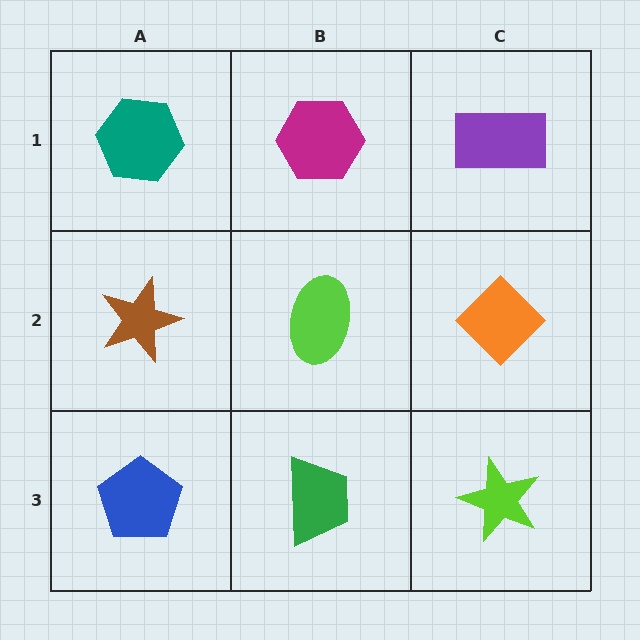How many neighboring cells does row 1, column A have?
2.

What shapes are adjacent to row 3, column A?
A brown star (row 2, column A), a green trapezoid (row 3, column B).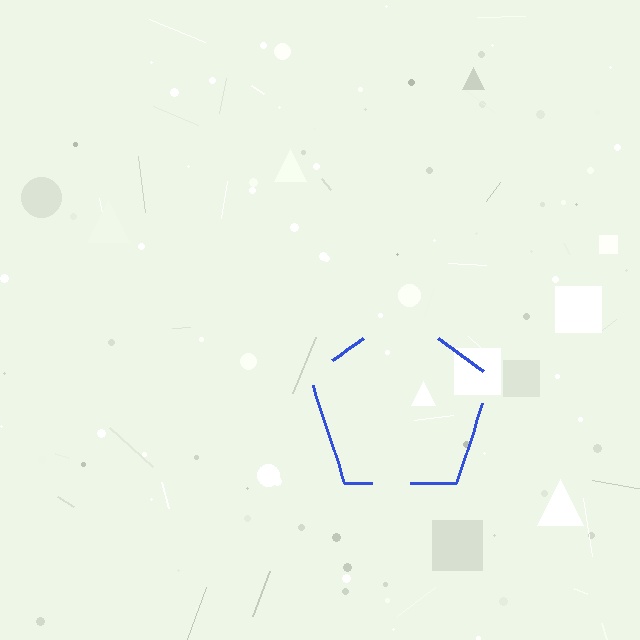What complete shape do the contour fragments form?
The contour fragments form a pentagon.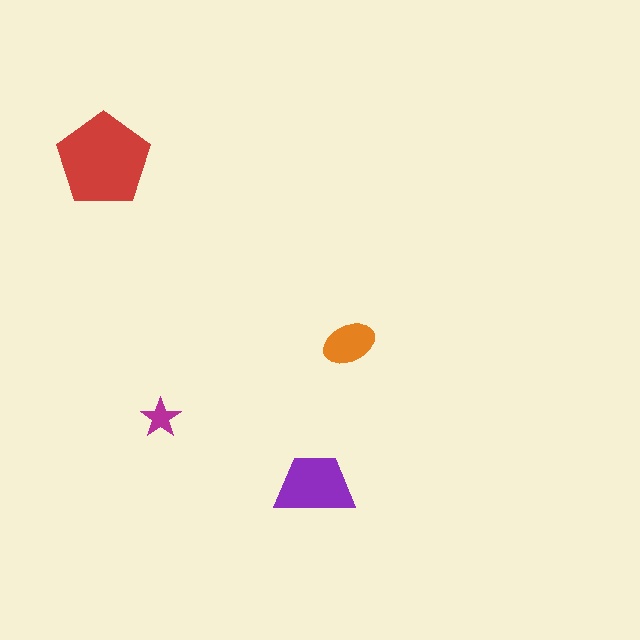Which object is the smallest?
The magenta star.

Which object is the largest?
The red pentagon.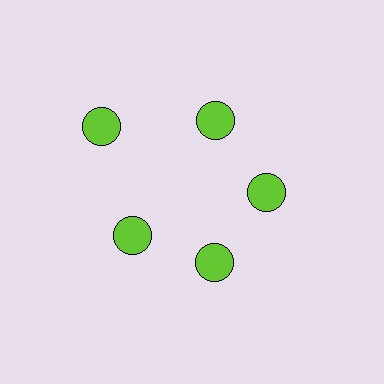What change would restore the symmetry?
The symmetry would be restored by moving it inward, back onto the ring so that all 5 circles sit at equal angles and equal distance from the center.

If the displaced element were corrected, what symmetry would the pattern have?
It would have 5-fold rotational symmetry — the pattern would map onto itself every 72 degrees.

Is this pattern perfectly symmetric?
No. The 5 lime circles are arranged in a ring, but one element near the 10 o'clock position is pushed outward from the center, breaking the 5-fold rotational symmetry.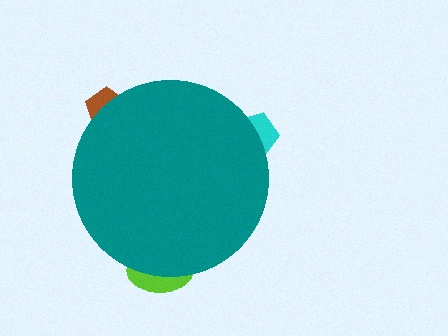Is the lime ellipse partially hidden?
Yes, the lime ellipse is partially hidden behind the teal circle.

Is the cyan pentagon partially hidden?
Yes, the cyan pentagon is partially hidden behind the teal circle.